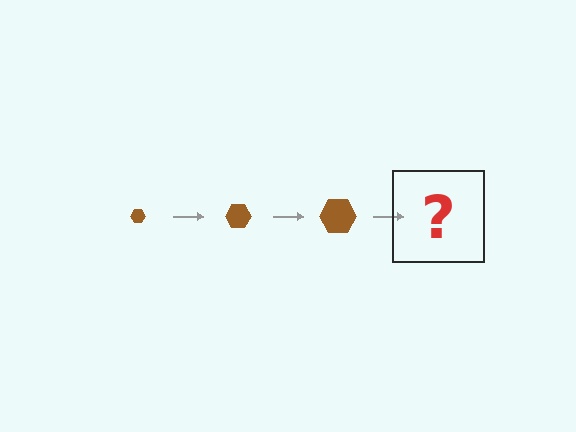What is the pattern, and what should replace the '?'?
The pattern is that the hexagon gets progressively larger each step. The '?' should be a brown hexagon, larger than the previous one.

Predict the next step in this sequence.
The next step is a brown hexagon, larger than the previous one.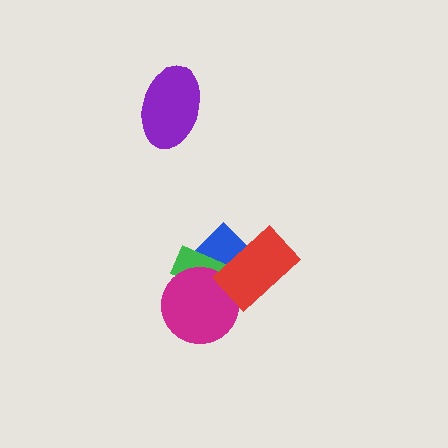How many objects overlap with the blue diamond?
3 objects overlap with the blue diamond.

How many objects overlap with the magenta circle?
3 objects overlap with the magenta circle.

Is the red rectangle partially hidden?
No, no other shape covers it.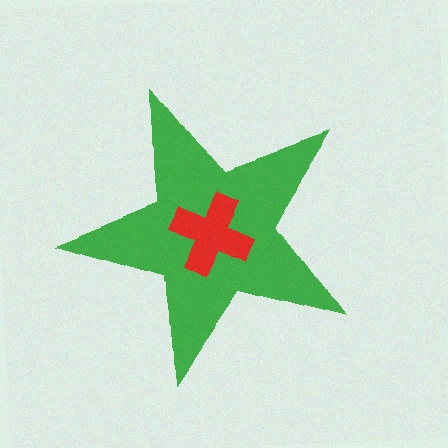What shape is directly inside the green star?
The red cross.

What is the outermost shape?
The green star.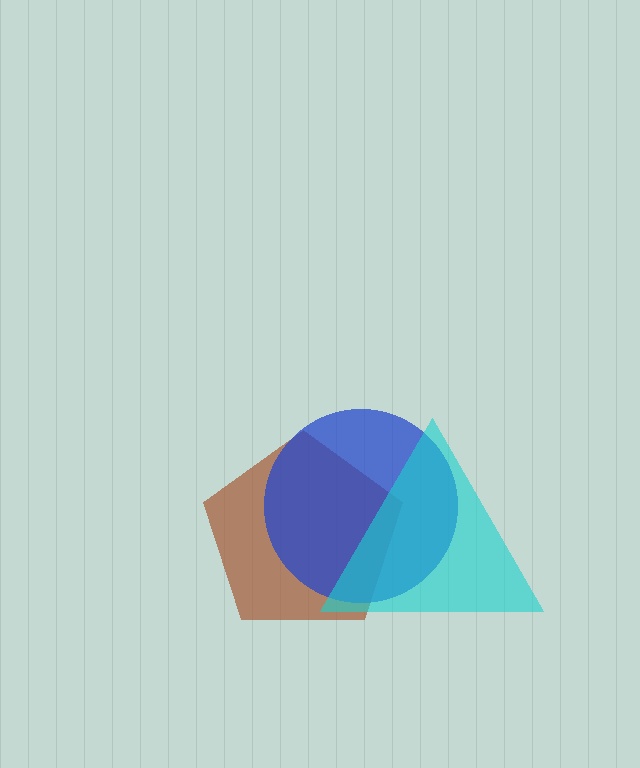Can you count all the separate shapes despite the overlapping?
Yes, there are 3 separate shapes.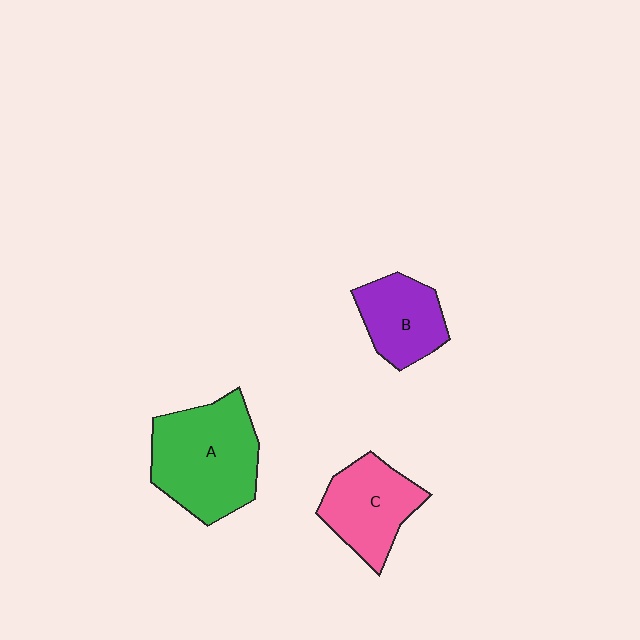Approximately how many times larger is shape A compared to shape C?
Approximately 1.5 times.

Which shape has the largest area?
Shape A (green).